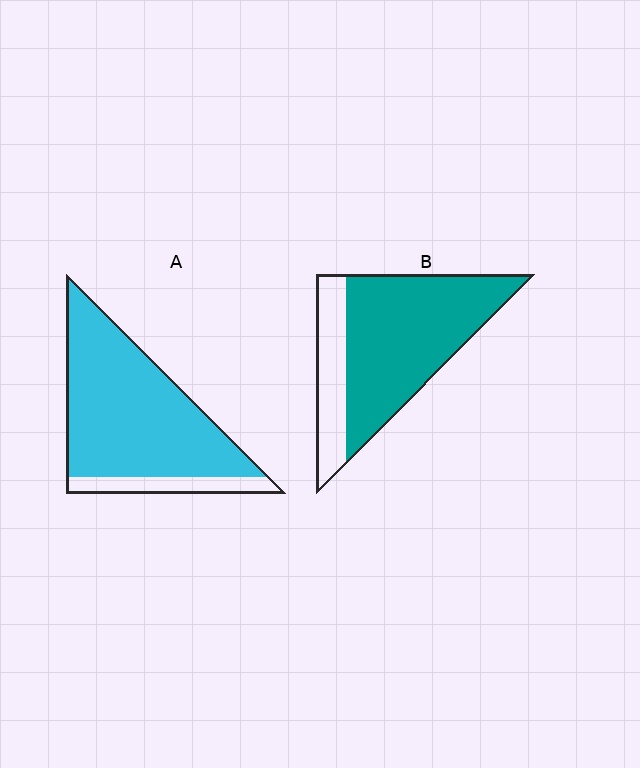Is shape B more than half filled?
Yes.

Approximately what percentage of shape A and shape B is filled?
A is approximately 85% and B is approximately 75%.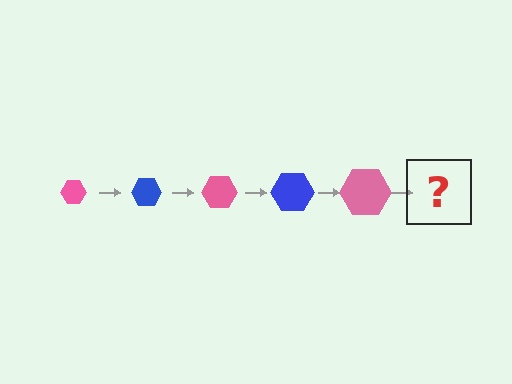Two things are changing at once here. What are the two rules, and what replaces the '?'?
The two rules are that the hexagon grows larger each step and the color cycles through pink and blue. The '?' should be a blue hexagon, larger than the previous one.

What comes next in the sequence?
The next element should be a blue hexagon, larger than the previous one.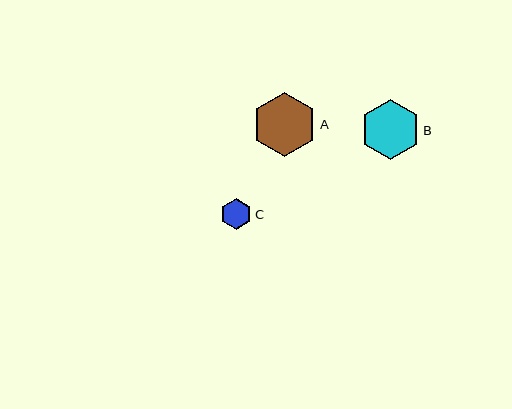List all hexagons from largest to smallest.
From largest to smallest: A, B, C.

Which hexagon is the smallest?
Hexagon C is the smallest with a size of approximately 31 pixels.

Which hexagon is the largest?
Hexagon A is the largest with a size of approximately 65 pixels.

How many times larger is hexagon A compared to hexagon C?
Hexagon A is approximately 2.1 times the size of hexagon C.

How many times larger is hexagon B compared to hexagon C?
Hexagon B is approximately 1.9 times the size of hexagon C.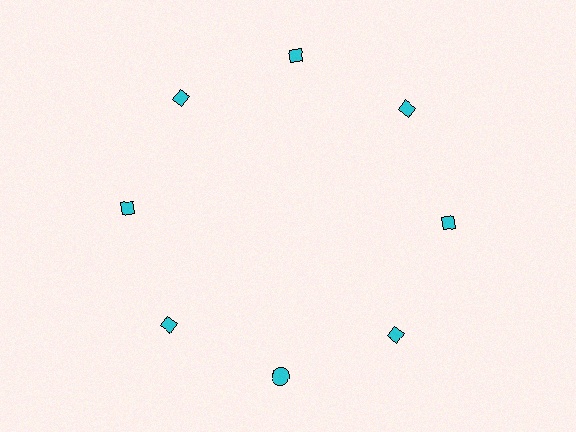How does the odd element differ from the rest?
It has a different shape: circle instead of diamond.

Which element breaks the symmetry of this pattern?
The cyan circle at roughly the 6 o'clock position breaks the symmetry. All other shapes are cyan diamonds.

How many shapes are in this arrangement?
There are 8 shapes arranged in a ring pattern.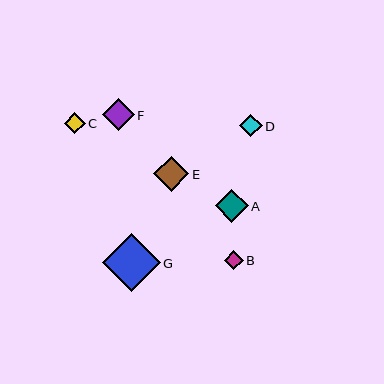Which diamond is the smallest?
Diamond B is the smallest with a size of approximately 19 pixels.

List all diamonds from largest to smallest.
From largest to smallest: G, E, A, F, D, C, B.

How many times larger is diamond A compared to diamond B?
Diamond A is approximately 1.7 times the size of diamond B.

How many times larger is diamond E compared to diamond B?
Diamond E is approximately 1.8 times the size of diamond B.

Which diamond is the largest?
Diamond G is the largest with a size of approximately 58 pixels.